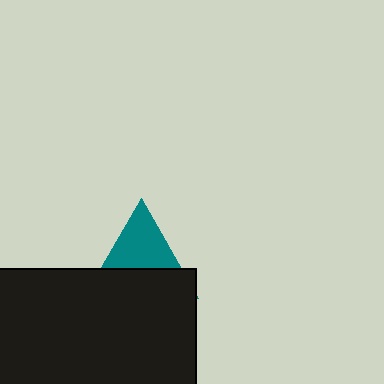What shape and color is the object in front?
The object in front is a black rectangle.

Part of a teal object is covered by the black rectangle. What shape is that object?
It is a triangle.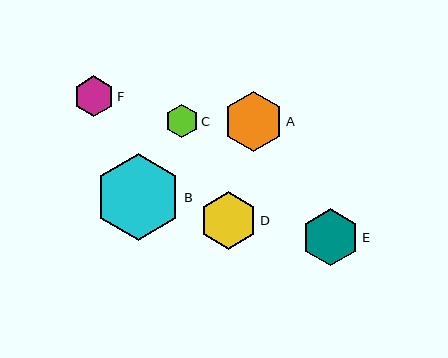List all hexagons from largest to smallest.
From largest to smallest: B, A, D, E, F, C.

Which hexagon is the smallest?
Hexagon C is the smallest with a size of approximately 33 pixels.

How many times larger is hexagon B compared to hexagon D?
Hexagon B is approximately 1.5 times the size of hexagon D.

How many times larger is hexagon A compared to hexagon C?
Hexagon A is approximately 1.8 times the size of hexagon C.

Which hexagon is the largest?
Hexagon B is the largest with a size of approximately 86 pixels.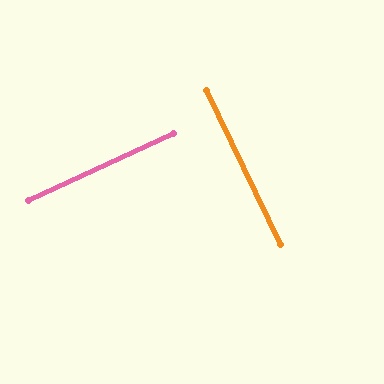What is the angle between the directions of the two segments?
Approximately 89 degrees.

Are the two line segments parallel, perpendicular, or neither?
Perpendicular — they meet at approximately 89°.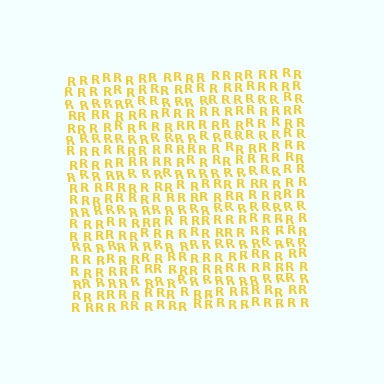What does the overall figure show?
The overall figure shows a square.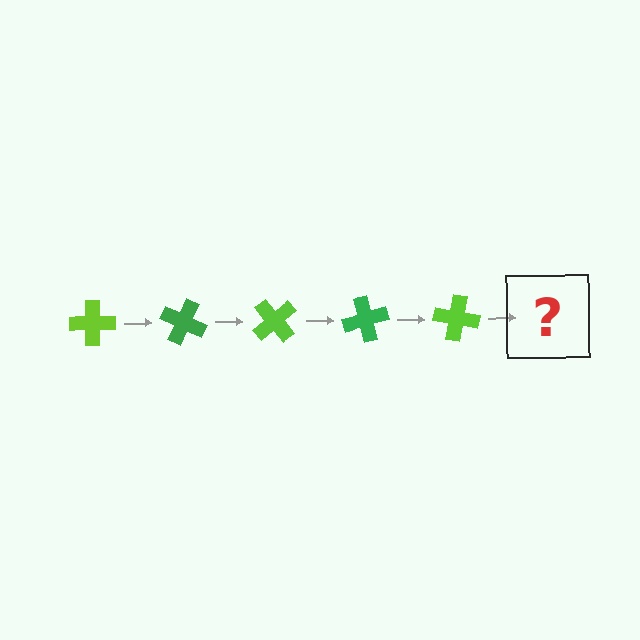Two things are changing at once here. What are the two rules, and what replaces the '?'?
The two rules are that it rotates 25 degrees each step and the color cycles through lime and green. The '?' should be a green cross, rotated 125 degrees from the start.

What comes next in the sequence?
The next element should be a green cross, rotated 125 degrees from the start.